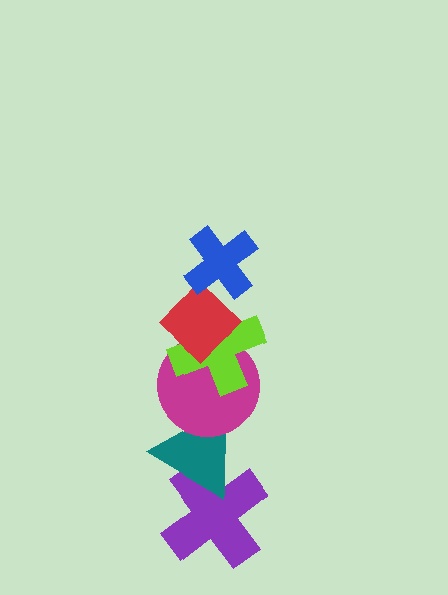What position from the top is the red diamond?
The red diamond is 2nd from the top.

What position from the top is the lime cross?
The lime cross is 3rd from the top.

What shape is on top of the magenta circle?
The lime cross is on top of the magenta circle.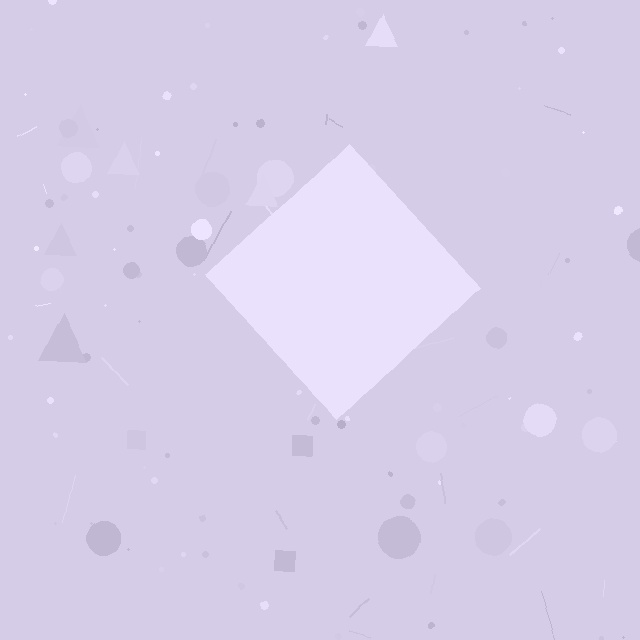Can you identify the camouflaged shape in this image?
The camouflaged shape is a diamond.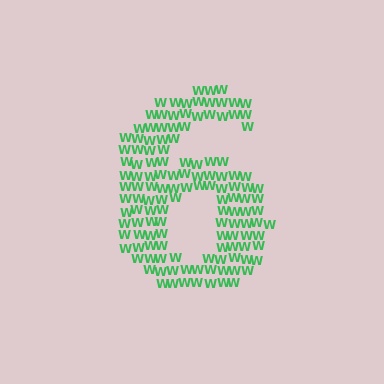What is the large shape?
The large shape is the digit 6.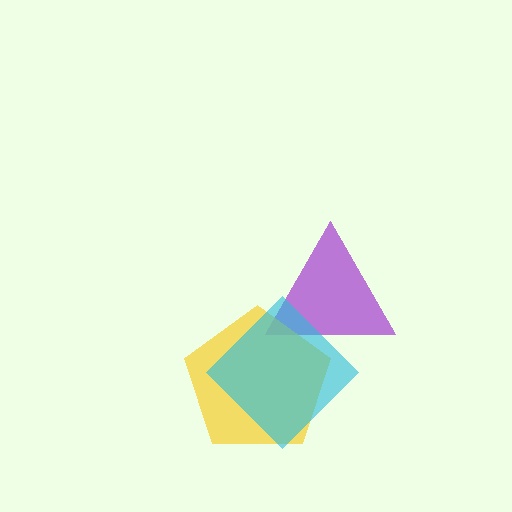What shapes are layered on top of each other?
The layered shapes are: a purple triangle, a yellow pentagon, a cyan diamond.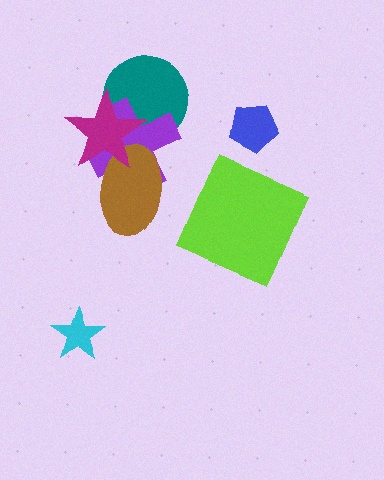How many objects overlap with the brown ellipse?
2 objects overlap with the brown ellipse.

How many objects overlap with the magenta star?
3 objects overlap with the magenta star.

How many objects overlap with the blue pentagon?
0 objects overlap with the blue pentagon.